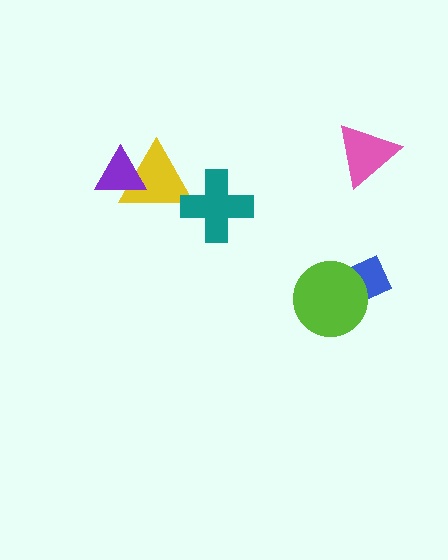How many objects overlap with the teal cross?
1 object overlaps with the teal cross.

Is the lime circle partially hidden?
No, no other shape covers it.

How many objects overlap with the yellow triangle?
2 objects overlap with the yellow triangle.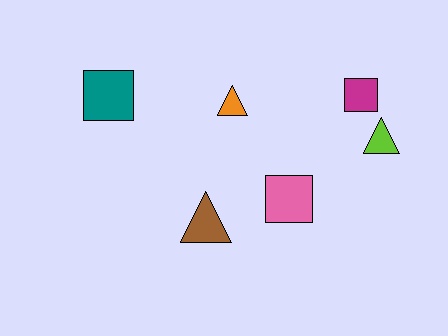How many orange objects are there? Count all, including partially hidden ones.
There is 1 orange object.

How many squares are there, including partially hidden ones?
There are 3 squares.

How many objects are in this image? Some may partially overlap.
There are 6 objects.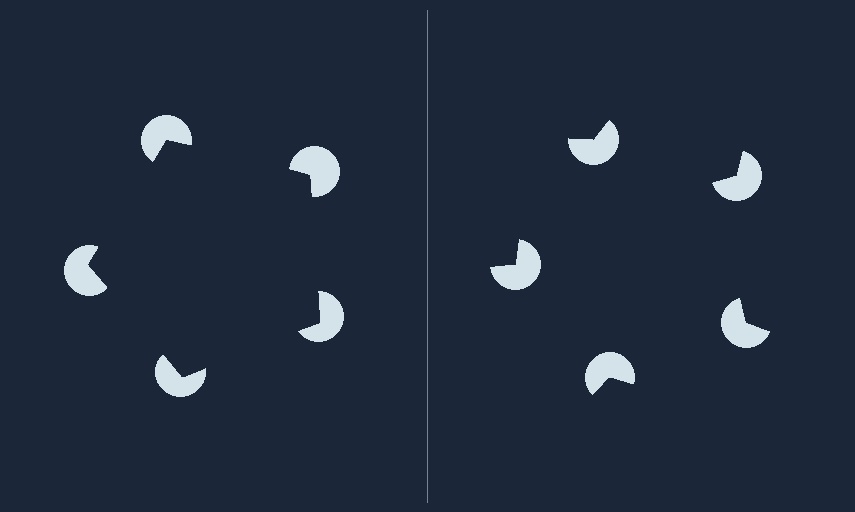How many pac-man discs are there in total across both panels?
10 — 5 on each side.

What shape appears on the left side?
An illusory pentagon.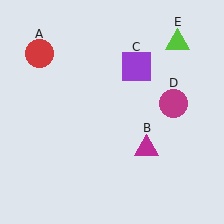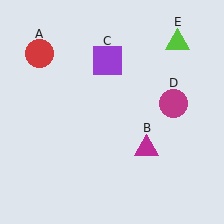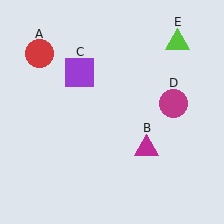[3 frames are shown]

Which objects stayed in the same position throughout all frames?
Red circle (object A) and magenta triangle (object B) and magenta circle (object D) and lime triangle (object E) remained stationary.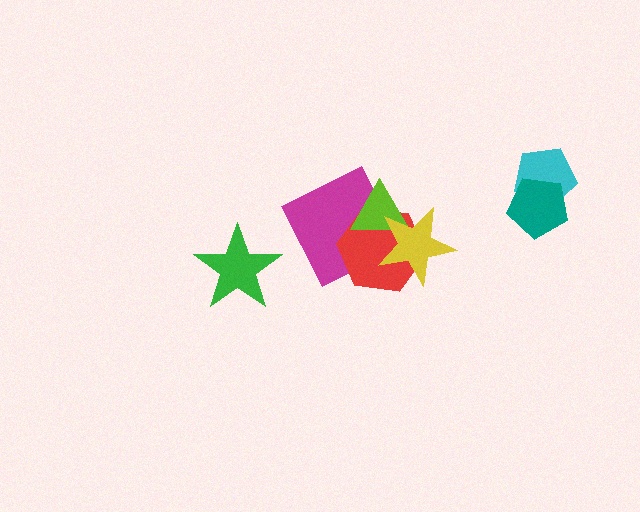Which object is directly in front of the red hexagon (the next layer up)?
The lime triangle is directly in front of the red hexagon.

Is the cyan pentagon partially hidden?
Yes, it is partially covered by another shape.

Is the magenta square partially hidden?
Yes, it is partially covered by another shape.